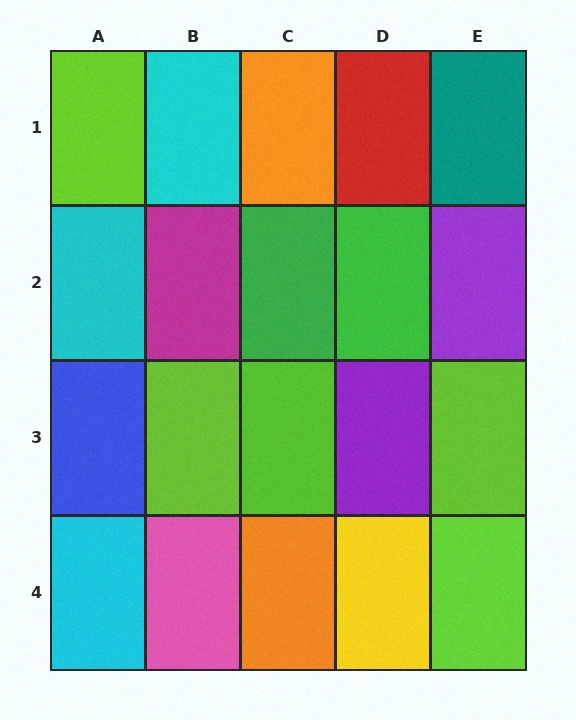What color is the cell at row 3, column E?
Lime.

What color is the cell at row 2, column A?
Cyan.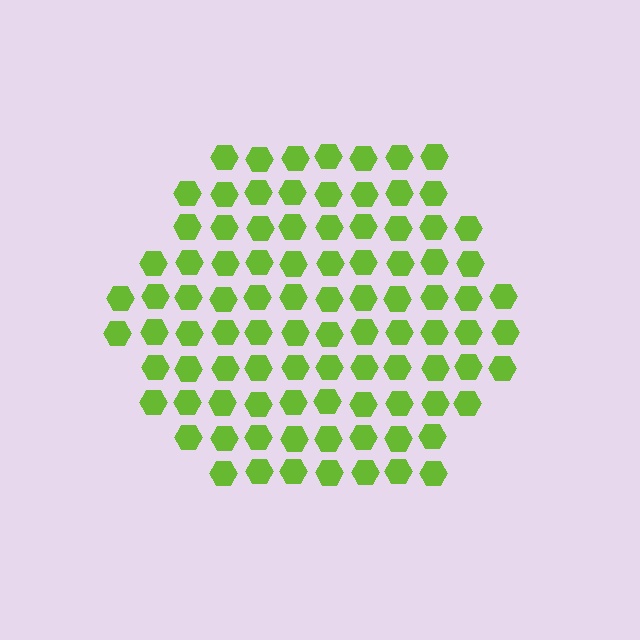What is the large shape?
The large shape is a hexagon.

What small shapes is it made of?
It is made of small hexagons.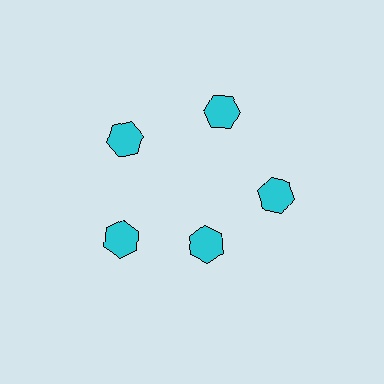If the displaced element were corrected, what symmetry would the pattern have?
It would have 5-fold rotational symmetry — the pattern would map onto itself every 72 degrees.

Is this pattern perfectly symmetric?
No. The 5 cyan hexagons are arranged in a ring, but one element near the 5 o'clock position is pulled inward toward the center, breaking the 5-fold rotational symmetry.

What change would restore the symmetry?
The symmetry would be restored by moving it outward, back onto the ring so that all 5 hexagons sit at equal angles and equal distance from the center.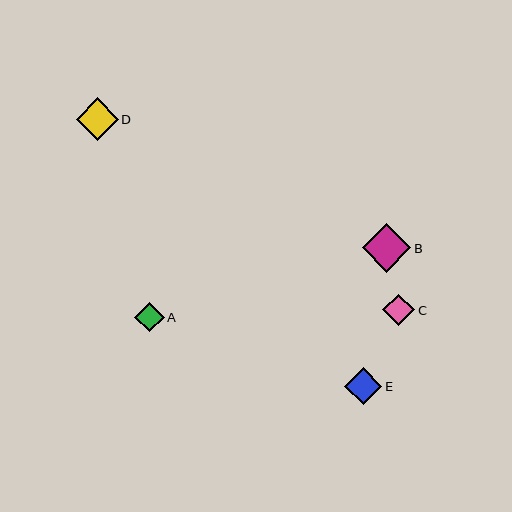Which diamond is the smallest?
Diamond A is the smallest with a size of approximately 30 pixels.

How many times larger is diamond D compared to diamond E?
Diamond D is approximately 1.1 times the size of diamond E.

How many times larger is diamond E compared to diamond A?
Diamond E is approximately 1.3 times the size of diamond A.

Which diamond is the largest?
Diamond B is the largest with a size of approximately 48 pixels.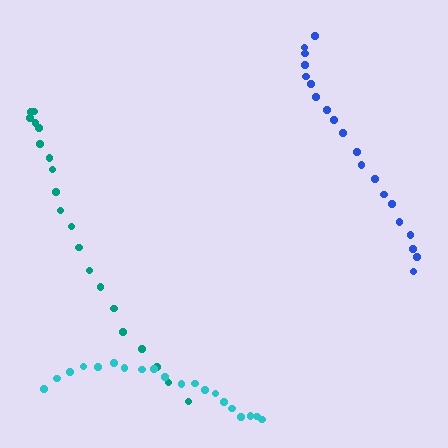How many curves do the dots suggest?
There are 3 distinct paths.